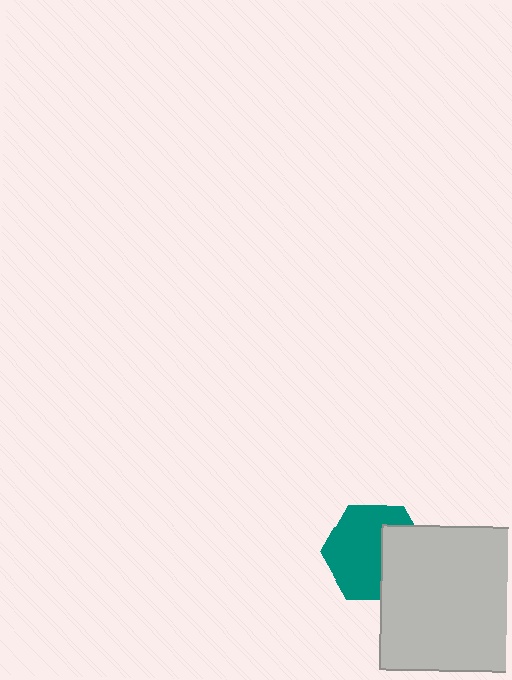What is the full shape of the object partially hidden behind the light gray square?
The partially hidden object is a teal hexagon.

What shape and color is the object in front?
The object in front is a light gray square.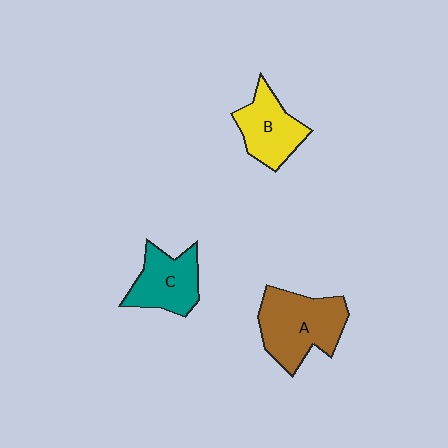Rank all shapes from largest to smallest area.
From largest to smallest: A (brown), C (teal), B (yellow).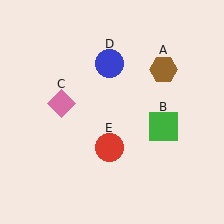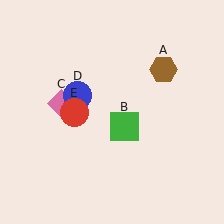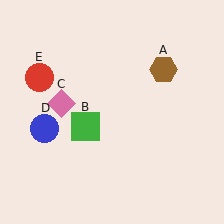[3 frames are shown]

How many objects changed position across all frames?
3 objects changed position: green square (object B), blue circle (object D), red circle (object E).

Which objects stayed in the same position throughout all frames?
Brown hexagon (object A) and pink diamond (object C) remained stationary.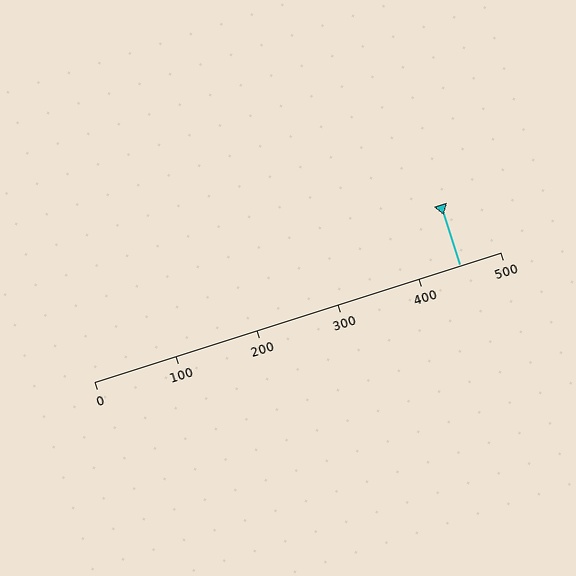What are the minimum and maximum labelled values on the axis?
The axis runs from 0 to 500.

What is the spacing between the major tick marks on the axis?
The major ticks are spaced 100 apart.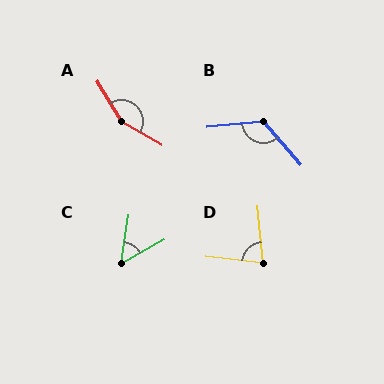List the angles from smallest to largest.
C (52°), D (77°), B (126°), A (151°).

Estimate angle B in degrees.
Approximately 126 degrees.